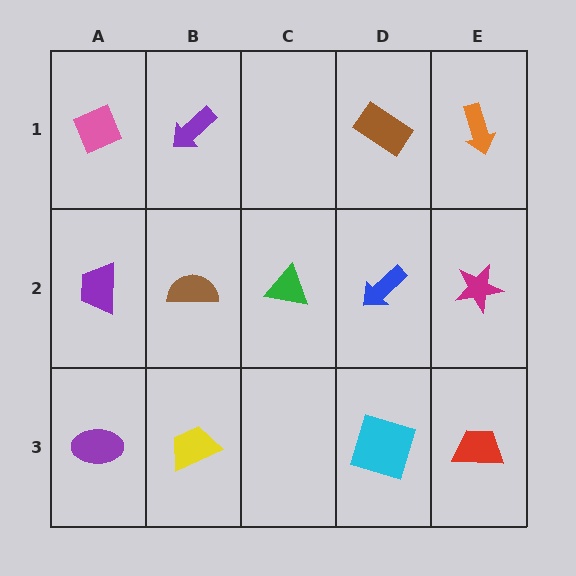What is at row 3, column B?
A yellow trapezoid.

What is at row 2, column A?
A purple trapezoid.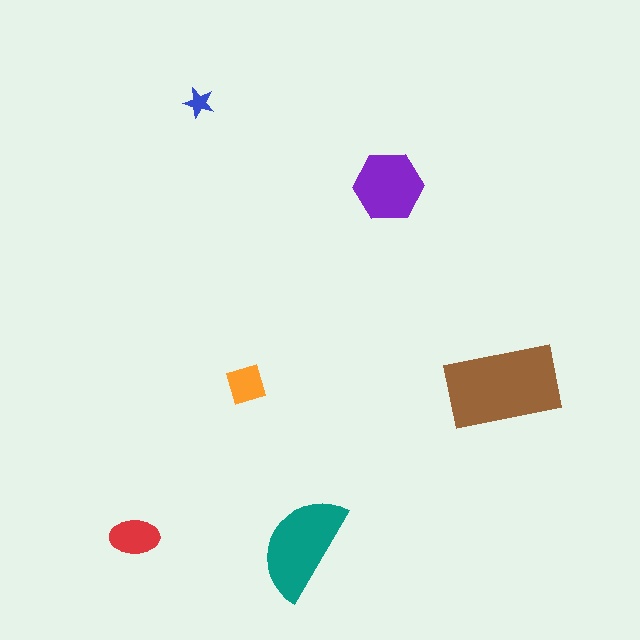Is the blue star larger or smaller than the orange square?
Smaller.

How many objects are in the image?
There are 6 objects in the image.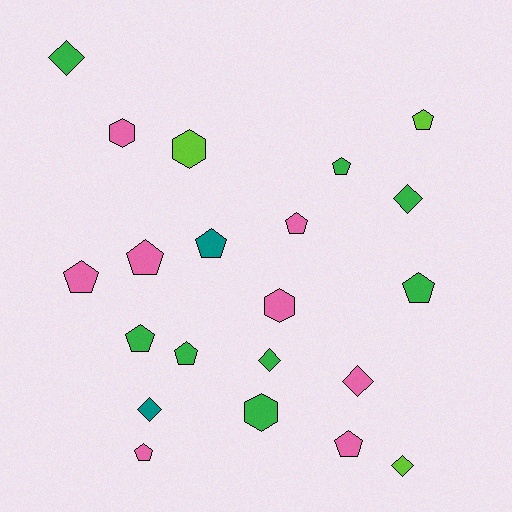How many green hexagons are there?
There is 1 green hexagon.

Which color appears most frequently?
Pink, with 8 objects.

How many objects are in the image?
There are 21 objects.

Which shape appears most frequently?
Pentagon, with 11 objects.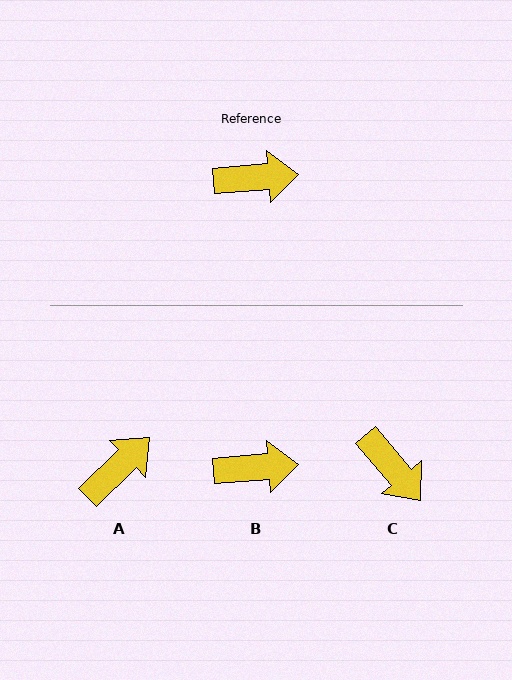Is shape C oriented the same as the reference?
No, it is off by about 55 degrees.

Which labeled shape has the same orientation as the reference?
B.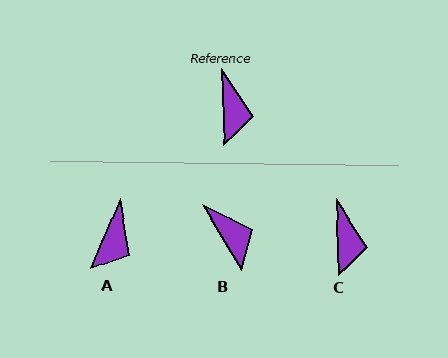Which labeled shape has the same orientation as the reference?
C.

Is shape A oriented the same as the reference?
No, it is off by about 25 degrees.